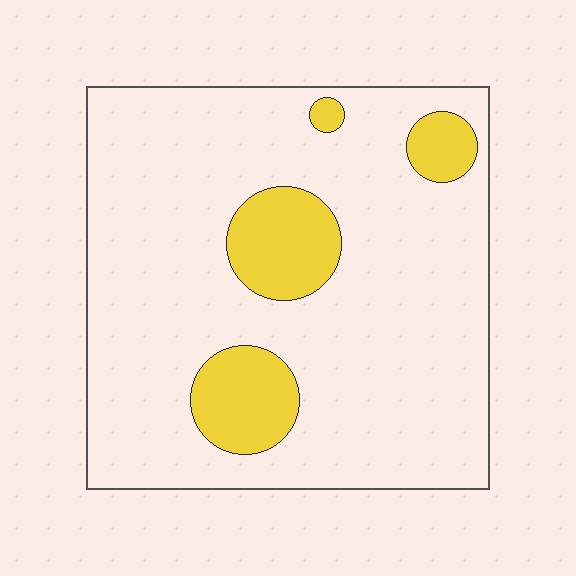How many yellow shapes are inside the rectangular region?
4.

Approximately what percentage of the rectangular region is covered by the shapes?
Approximately 15%.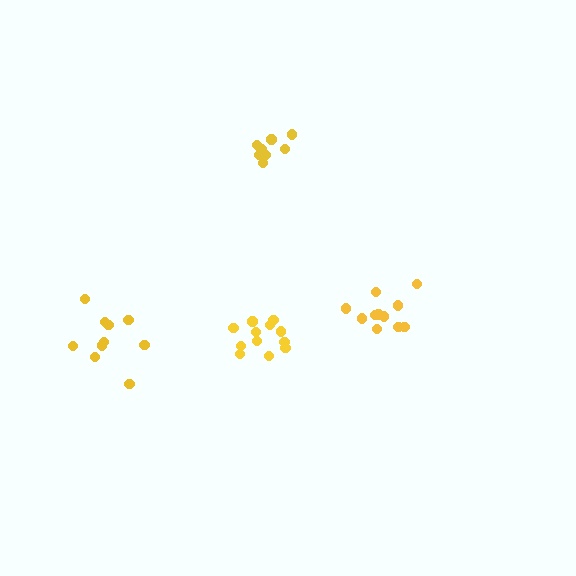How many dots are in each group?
Group 1: 10 dots, Group 2: 9 dots, Group 3: 11 dots, Group 4: 12 dots (42 total).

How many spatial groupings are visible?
There are 4 spatial groupings.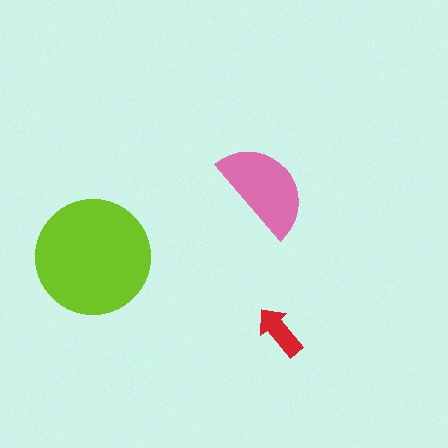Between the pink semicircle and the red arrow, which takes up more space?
The pink semicircle.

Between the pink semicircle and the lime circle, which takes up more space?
The lime circle.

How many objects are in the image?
There are 3 objects in the image.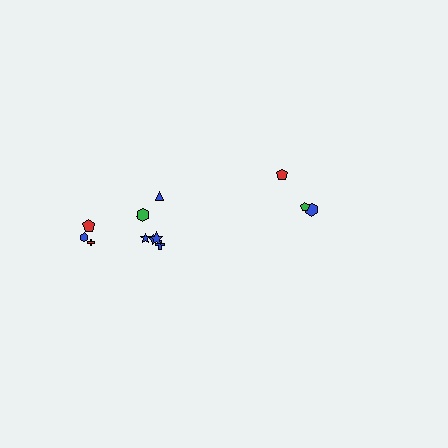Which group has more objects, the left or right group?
The left group.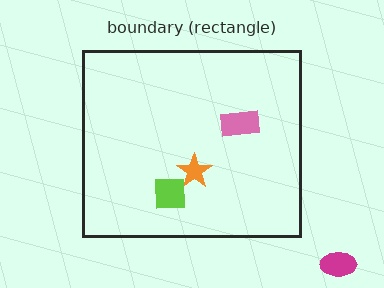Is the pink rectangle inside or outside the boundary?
Inside.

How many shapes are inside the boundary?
3 inside, 1 outside.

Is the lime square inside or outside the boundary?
Inside.